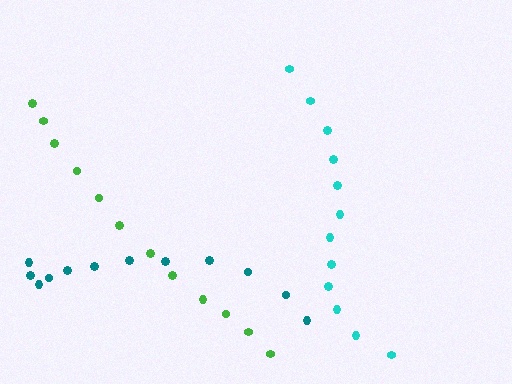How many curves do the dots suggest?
There are 3 distinct paths.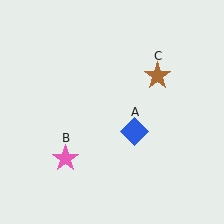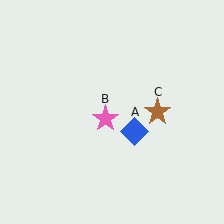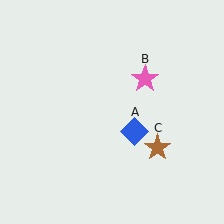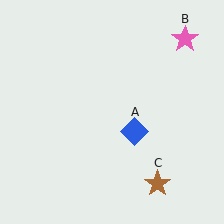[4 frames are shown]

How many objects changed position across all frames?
2 objects changed position: pink star (object B), brown star (object C).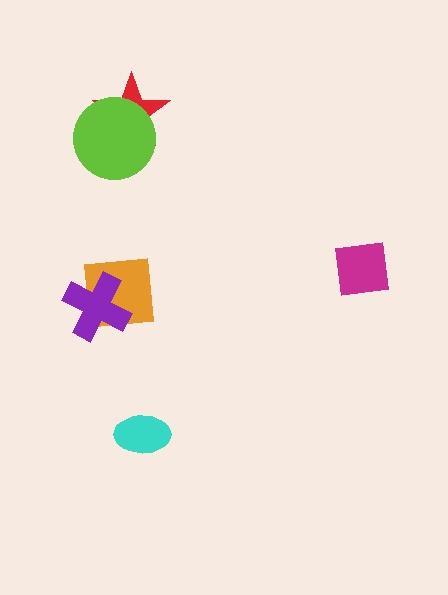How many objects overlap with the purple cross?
1 object overlaps with the purple cross.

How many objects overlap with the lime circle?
1 object overlaps with the lime circle.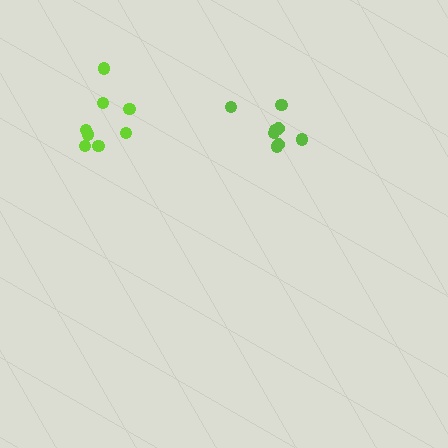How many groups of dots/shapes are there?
There are 2 groups.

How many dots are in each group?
Group 1: 8 dots, Group 2: 8 dots (16 total).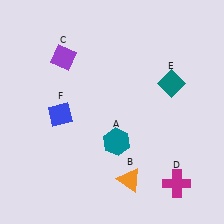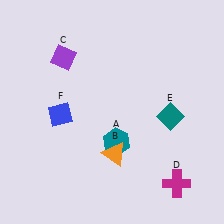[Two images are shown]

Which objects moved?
The objects that moved are: the orange triangle (B), the teal diamond (E).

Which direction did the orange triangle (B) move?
The orange triangle (B) moved up.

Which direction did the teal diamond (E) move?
The teal diamond (E) moved down.